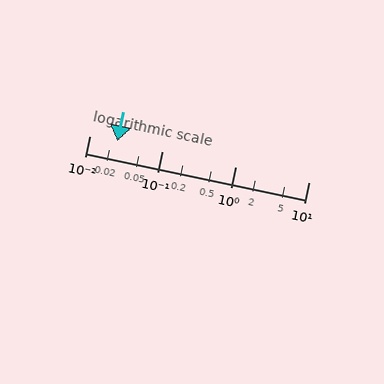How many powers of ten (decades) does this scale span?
The scale spans 3 decades, from 0.01 to 10.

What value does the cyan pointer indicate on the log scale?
The pointer indicates approximately 0.024.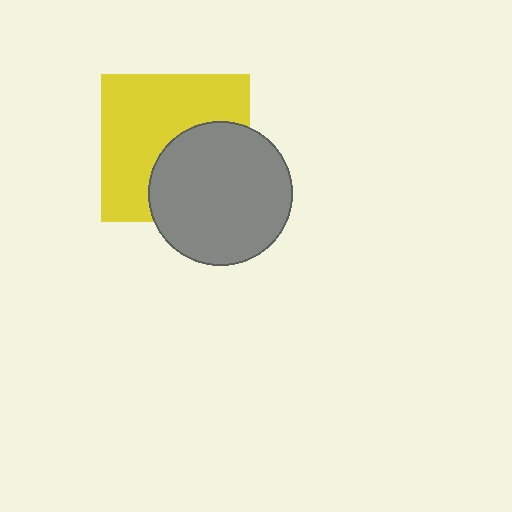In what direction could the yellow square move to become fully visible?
The yellow square could move toward the upper-left. That would shift it out from behind the gray circle entirely.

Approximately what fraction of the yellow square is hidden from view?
Roughly 41% of the yellow square is hidden behind the gray circle.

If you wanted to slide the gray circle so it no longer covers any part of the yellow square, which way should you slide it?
Slide it toward the lower-right — that is the most direct way to separate the two shapes.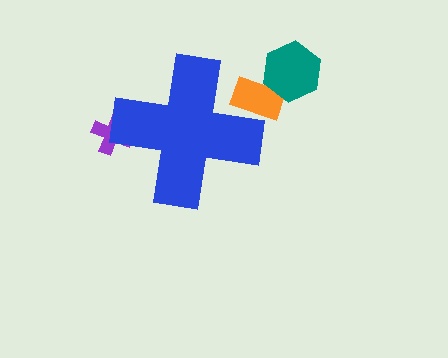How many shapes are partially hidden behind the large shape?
2 shapes are partially hidden.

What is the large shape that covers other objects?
A blue cross.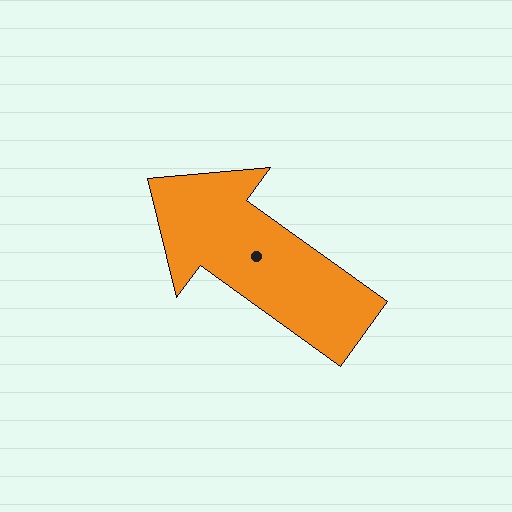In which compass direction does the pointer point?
Northwest.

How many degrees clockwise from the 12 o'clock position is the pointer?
Approximately 306 degrees.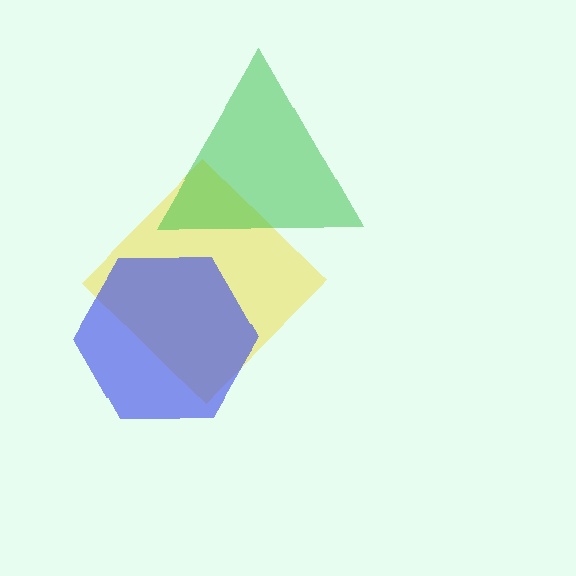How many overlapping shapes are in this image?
There are 3 overlapping shapes in the image.